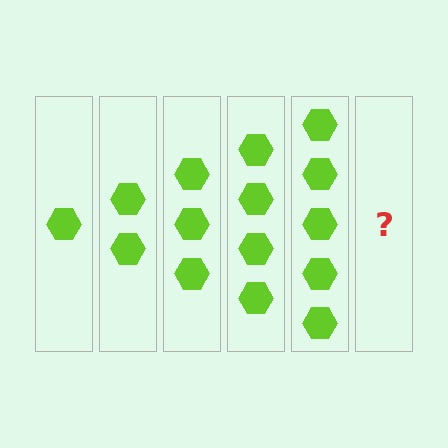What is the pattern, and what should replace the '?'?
The pattern is that each step adds one more hexagon. The '?' should be 6 hexagons.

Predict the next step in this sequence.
The next step is 6 hexagons.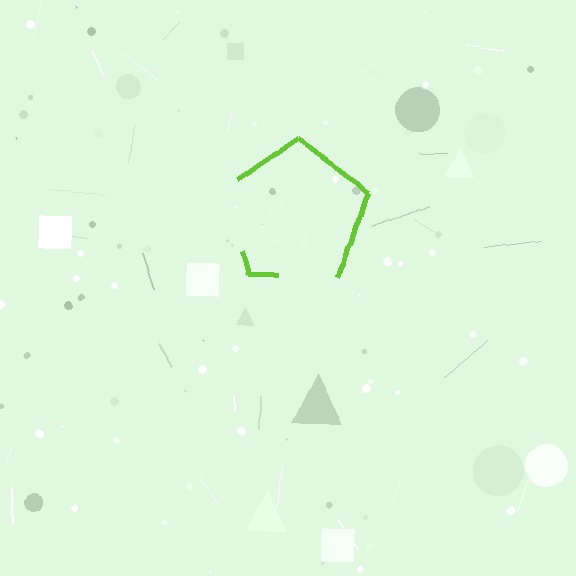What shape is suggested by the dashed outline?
The dashed outline suggests a pentagon.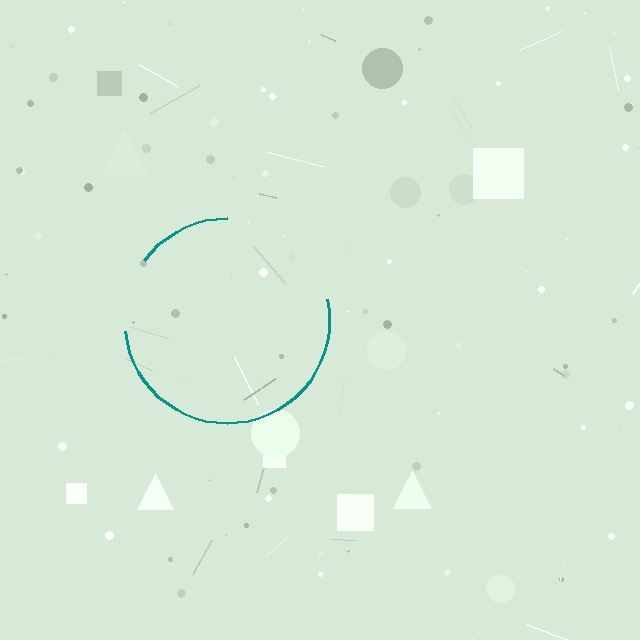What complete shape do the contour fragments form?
The contour fragments form a circle.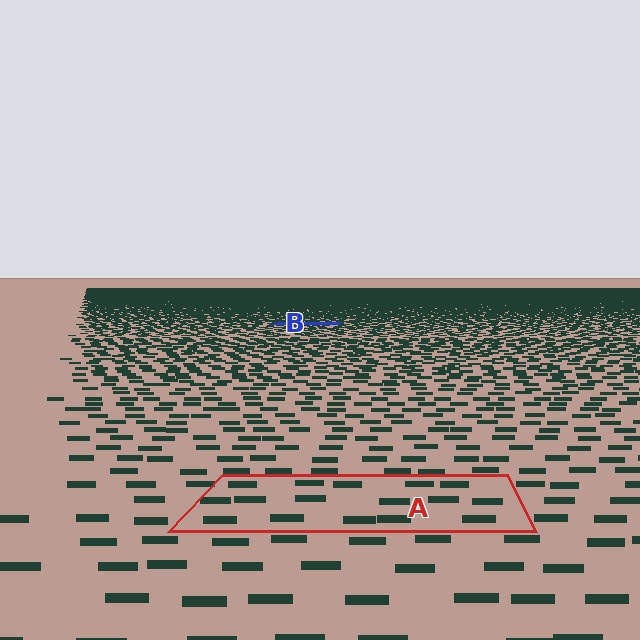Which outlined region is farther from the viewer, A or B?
Region B is farther from the viewer — the texture elements inside it appear smaller and more densely packed.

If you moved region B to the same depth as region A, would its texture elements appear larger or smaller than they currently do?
They would appear larger. At a closer depth, the same texture elements are projected at a bigger on-screen size.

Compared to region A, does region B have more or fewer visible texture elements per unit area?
Region B has more texture elements per unit area — they are packed more densely because it is farther away.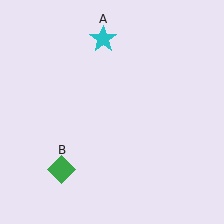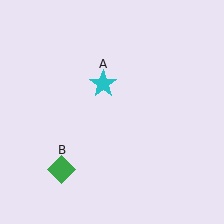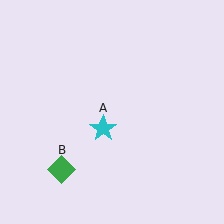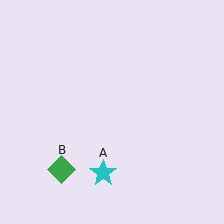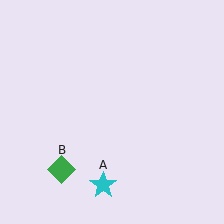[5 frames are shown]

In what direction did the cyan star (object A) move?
The cyan star (object A) moved down.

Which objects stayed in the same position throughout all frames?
Green diamond (object B) remained stationary.